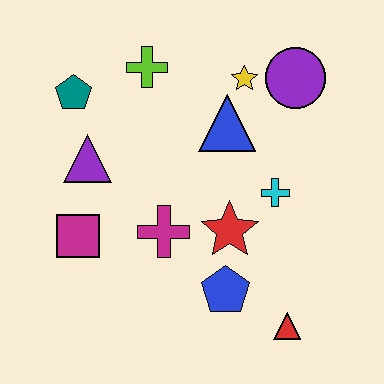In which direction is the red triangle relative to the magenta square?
The red triangle is to the right of the magenta square.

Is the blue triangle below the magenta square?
No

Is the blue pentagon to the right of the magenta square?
Yes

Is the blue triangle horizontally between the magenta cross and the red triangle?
Yes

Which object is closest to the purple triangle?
The teal pentagon is closest to the purple triangle.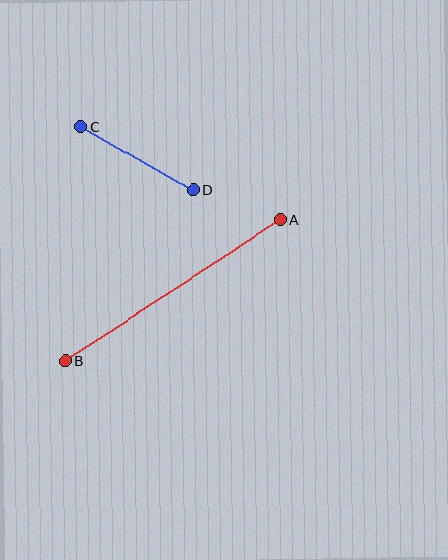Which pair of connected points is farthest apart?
Points A and B are farthest apart.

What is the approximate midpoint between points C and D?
The midpoint is at approximately (137, 159) pixels.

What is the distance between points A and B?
The distance is approximately 257 pixels.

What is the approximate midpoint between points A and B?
The midpoint is at approximately (173, 291) pixels.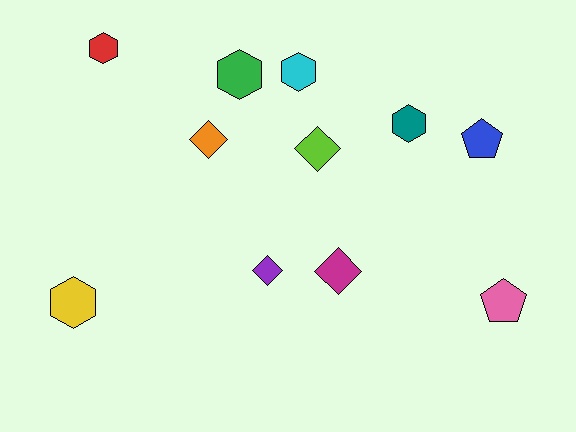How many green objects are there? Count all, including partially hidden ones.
There is 1 green object.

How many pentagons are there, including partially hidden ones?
There are 2 pentagons.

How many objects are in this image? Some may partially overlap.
There are 11 objects.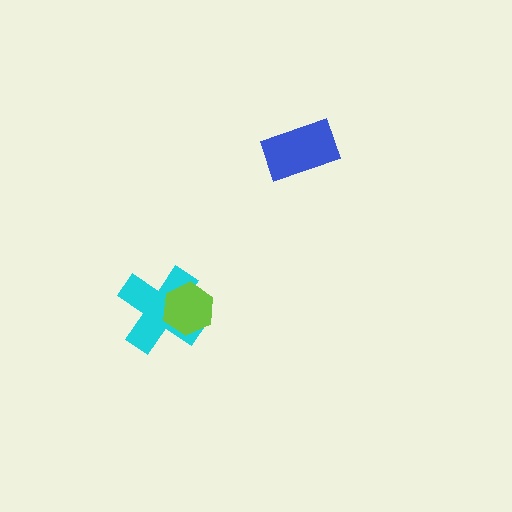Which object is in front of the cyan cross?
The lime hexagon is in front of the cyan cross.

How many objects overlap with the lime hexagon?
1 object overlaps with the lime hexagon.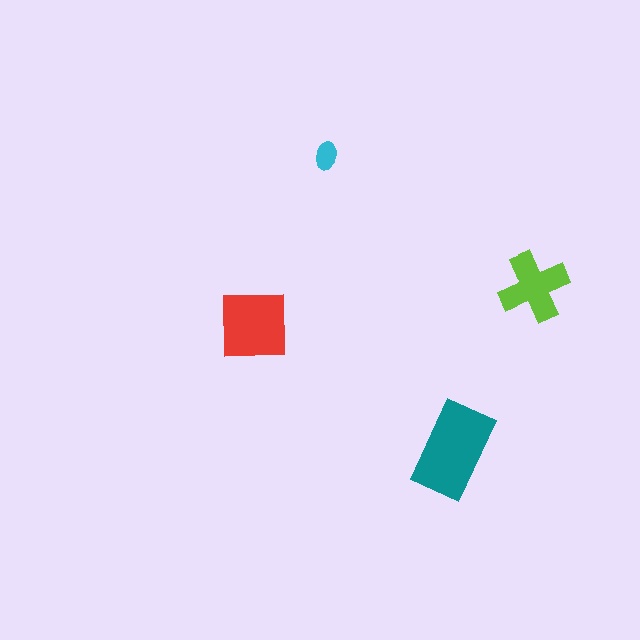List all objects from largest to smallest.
The teal rectangle, the red square, the lime cross, the cyan ellipse.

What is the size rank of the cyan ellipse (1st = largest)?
4th.